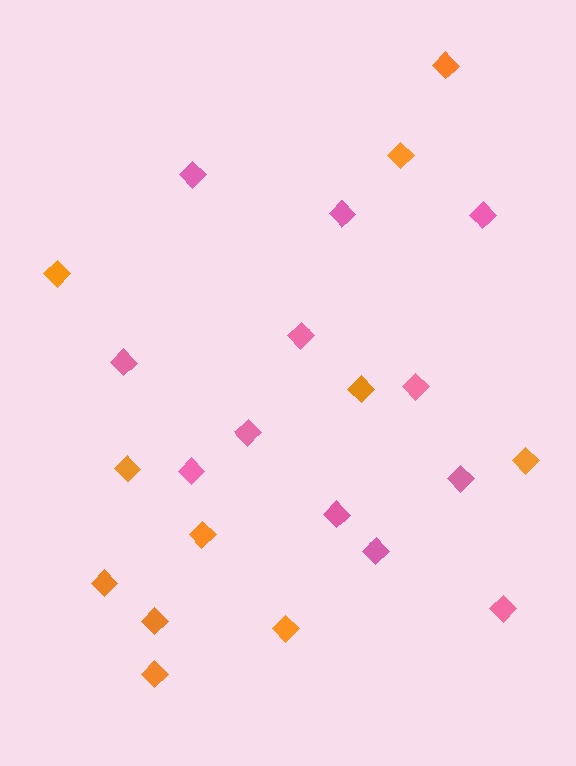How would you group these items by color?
There are 2 groups: one group of orange diamonds (11) and one group of pink diamonds (12).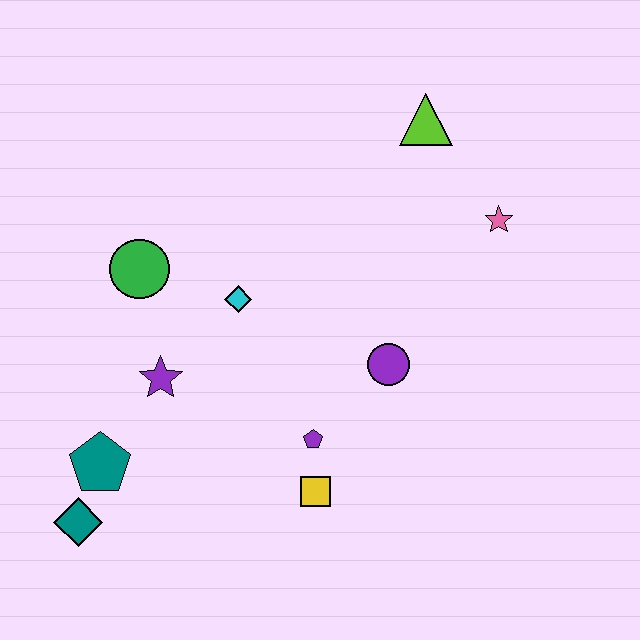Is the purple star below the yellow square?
No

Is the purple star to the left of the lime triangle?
Yes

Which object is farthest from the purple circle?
The teal diamond is farthest from the purple circle.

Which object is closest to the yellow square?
The purple pentagon is closest to the yellow square.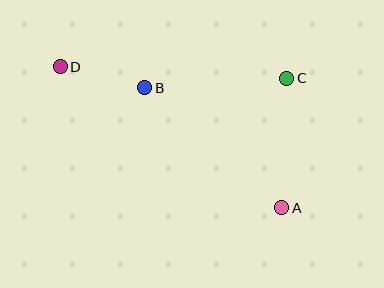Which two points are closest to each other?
Points B and D are closest to each other.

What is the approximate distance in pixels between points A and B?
The distance between A and B is approximately 182 pixels.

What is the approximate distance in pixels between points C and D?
The distance between C and D is approximately 227 pixels.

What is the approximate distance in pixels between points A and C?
The distance between A and C is approximately 130 pixels.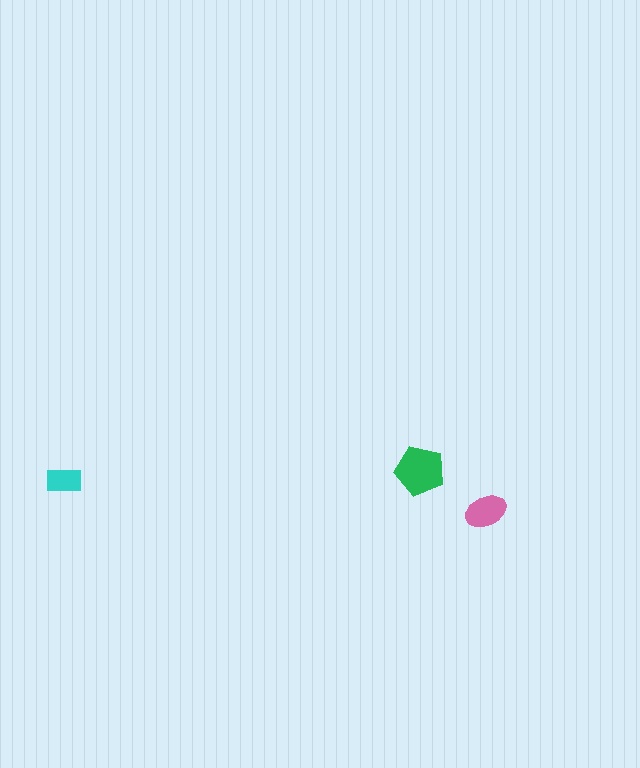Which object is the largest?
The green pentagon.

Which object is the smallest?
The cyan rectangle.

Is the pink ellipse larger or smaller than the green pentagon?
Smaller.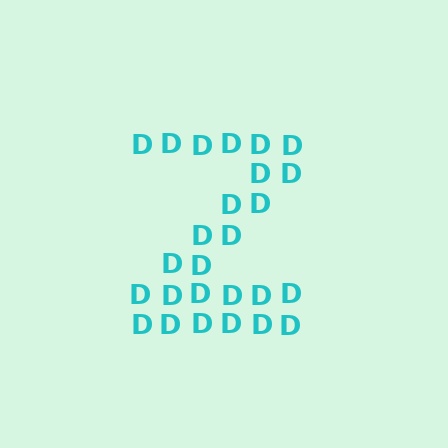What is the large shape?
The large shape is the letter Z.